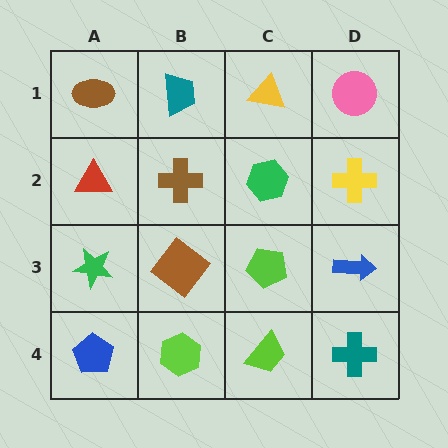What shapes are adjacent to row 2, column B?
A teal trapezoid (row 1, column B), a brown diamond (row 3, column B), a red triangle (row 2, column A), a green hexagon (row 2, column C).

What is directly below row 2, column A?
A green star.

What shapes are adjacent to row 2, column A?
A brown ellipse (row 1, column A), a green star (row 3, column A), a brown cross (row 2, column B).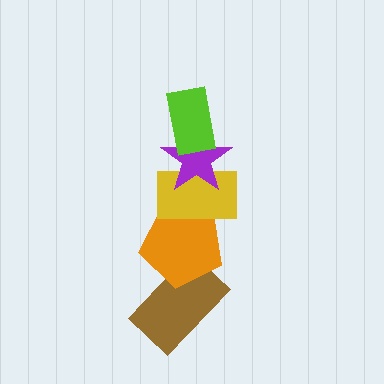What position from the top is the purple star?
The purple star is 2nd from the top.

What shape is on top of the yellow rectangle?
The purple star is on top of the yellow rectangle.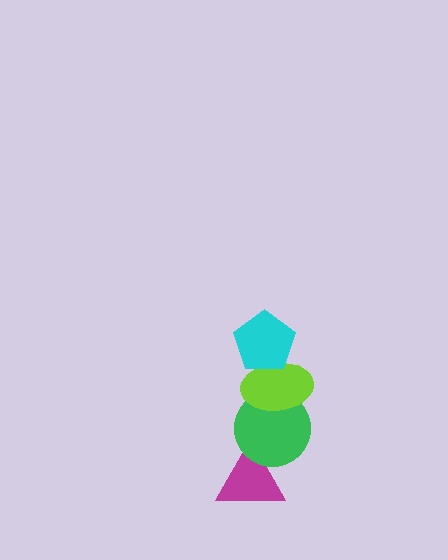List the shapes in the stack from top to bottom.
From top to bottom: the cyan pentagon, the lime ellipse, the green circle, the magenta triangle.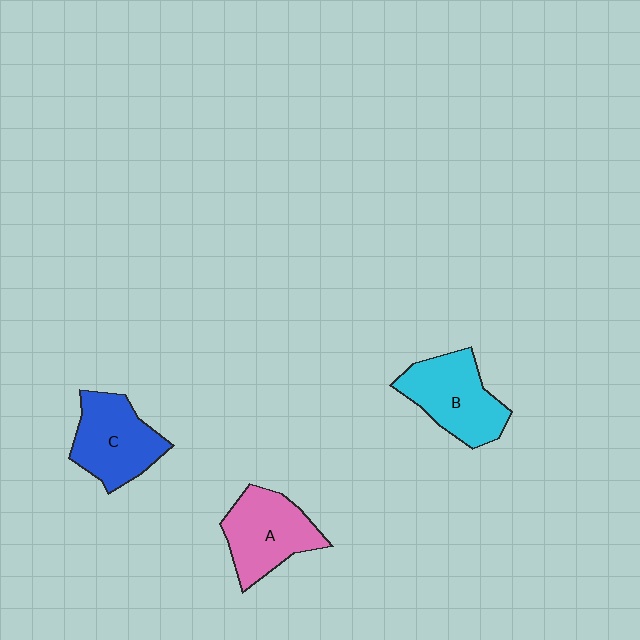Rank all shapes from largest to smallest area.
From largest to smallest: B (cyan), A (pink), C (blue).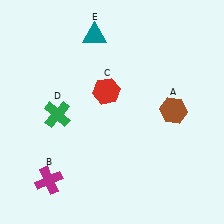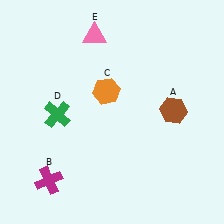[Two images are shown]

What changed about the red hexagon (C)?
In Image 1, C is red. In Image 2, it changed to orange.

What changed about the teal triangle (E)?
In Image 1, E is teal. In Image 2, it changed to pink.